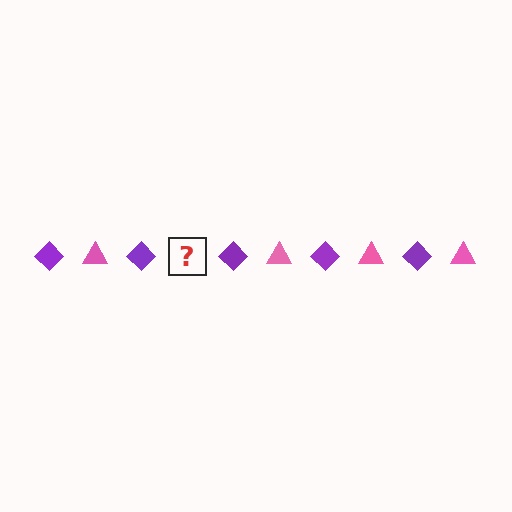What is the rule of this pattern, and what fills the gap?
The rule is that the pattern alternates between purple diamond and pink triangle. The gap should be filled with a pink triangle.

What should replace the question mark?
The question mark should be replaced with a pink triangle.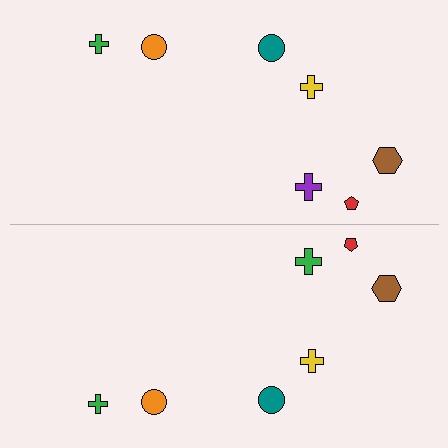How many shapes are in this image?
There are 14 shapes in this image.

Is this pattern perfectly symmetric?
No, the pattern is not perfectly symmetric. The green cross on the bottom side breaks the symmetry — its mirror counterpart is purple.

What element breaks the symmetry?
The green cross on the bottom side breaks the symmetry — its mirror counterpart is purple.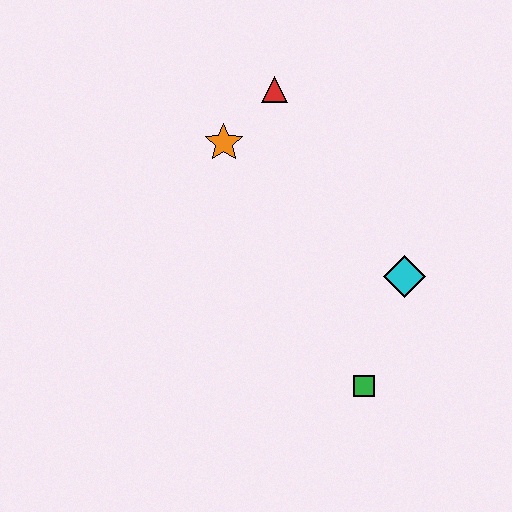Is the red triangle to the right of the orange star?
Yes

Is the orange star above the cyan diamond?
Yes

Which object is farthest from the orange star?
The green square is farthest from the orange star.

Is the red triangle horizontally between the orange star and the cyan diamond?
Yes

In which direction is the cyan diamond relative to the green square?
The cyan diamond is above the green square.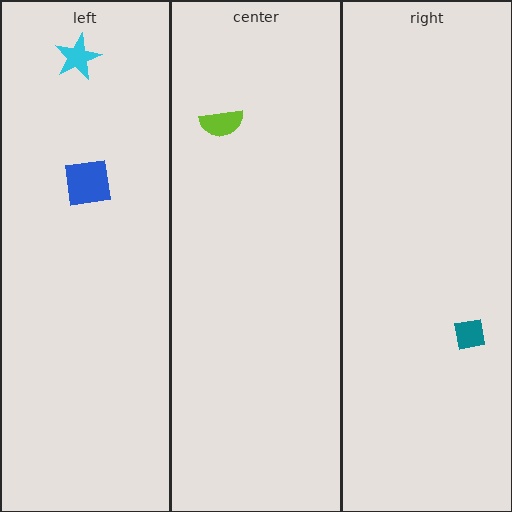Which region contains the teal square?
The right region.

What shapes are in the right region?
The teal square.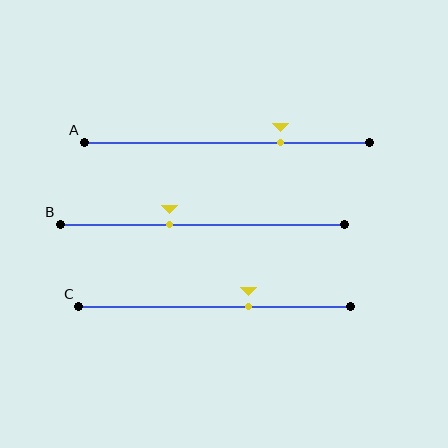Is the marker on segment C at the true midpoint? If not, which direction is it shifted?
No, the marker on segment C is shifted to the right by about 12% of the segment length.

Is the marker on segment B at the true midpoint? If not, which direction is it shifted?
No, the marker on segment B is shifted to the left by about 12% of the segment length.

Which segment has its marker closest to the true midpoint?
Segment B has its marker closest to the true midpoint.